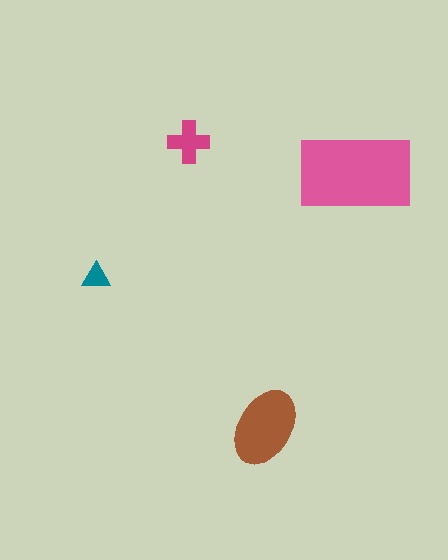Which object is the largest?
The pink rectangle.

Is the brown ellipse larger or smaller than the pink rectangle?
Smaller.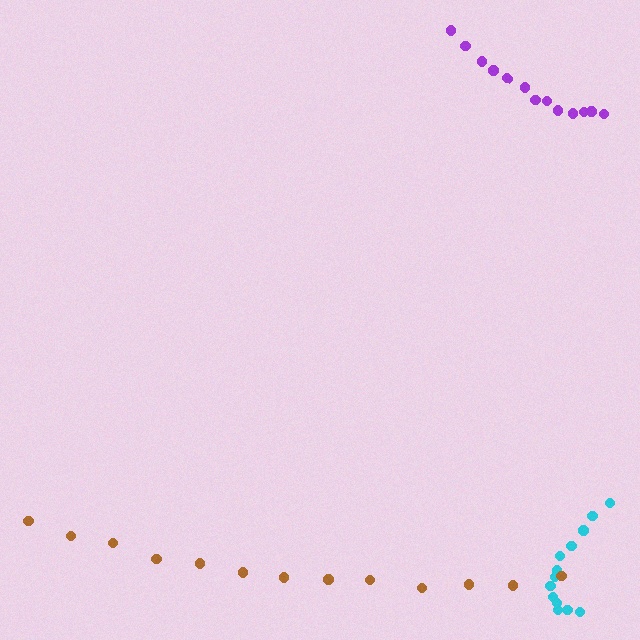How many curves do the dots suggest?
There are 3 distinct paths.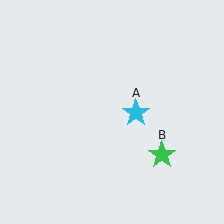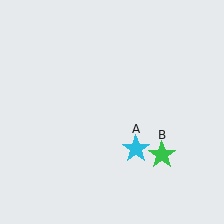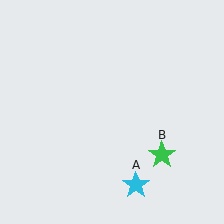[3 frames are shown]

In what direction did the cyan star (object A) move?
The cyan star (object A) moved down.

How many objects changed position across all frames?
1 object changed position: cyan star (object A).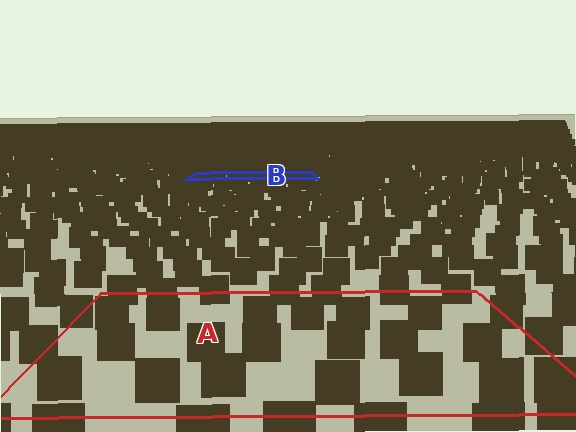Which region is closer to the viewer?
Region A is closer. The texture elements there are larger and more spread out.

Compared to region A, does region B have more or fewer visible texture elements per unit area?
Region B has more texture elements per unit area — they are packed more densely because it is farther away.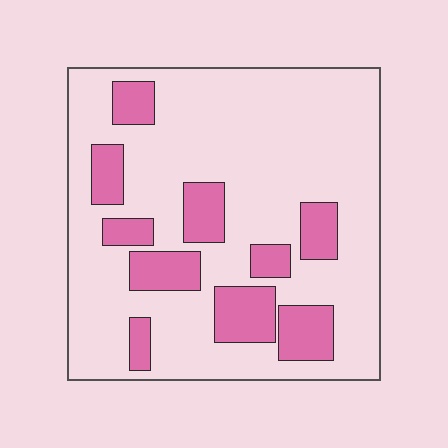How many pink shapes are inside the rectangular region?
10.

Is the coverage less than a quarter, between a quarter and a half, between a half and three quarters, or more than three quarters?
Less than a quarter.